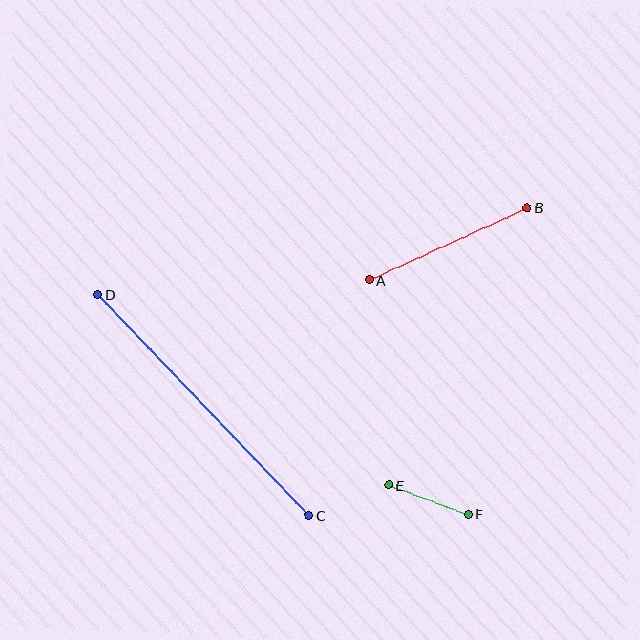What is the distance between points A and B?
The distance is approximately 174 pixels.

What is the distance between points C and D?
The distance is approximately 305 pixels.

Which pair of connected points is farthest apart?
Points C and D are farthest apart.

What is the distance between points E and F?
The distance is approximately 85 pixels.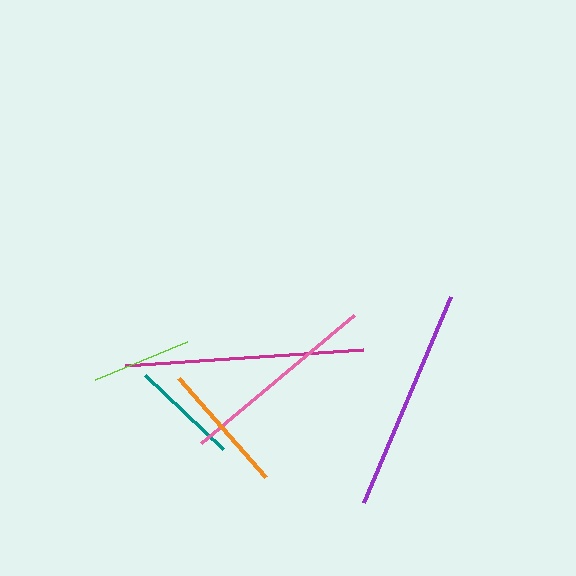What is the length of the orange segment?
The orange segment is approximately 131 pixels long.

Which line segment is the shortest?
The lime line is the shortest at approximately 100 pixels.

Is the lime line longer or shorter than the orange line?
The orange line is longer than the lime line.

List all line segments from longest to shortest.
From longest to shortest: magenta, purple, pink, orange, teal, lime.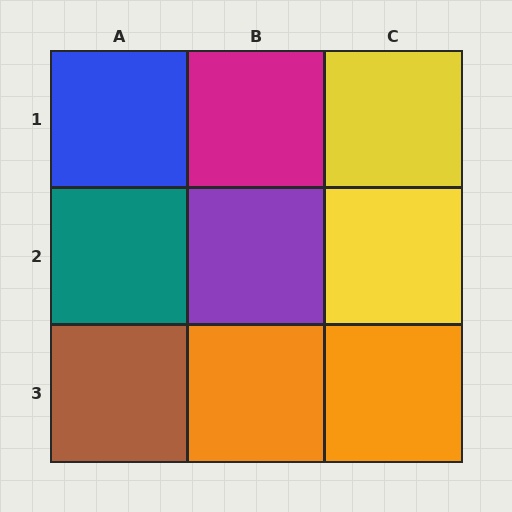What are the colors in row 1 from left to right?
Blue, magenta, yellow.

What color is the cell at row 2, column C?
Yellow.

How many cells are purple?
1 cell is purple.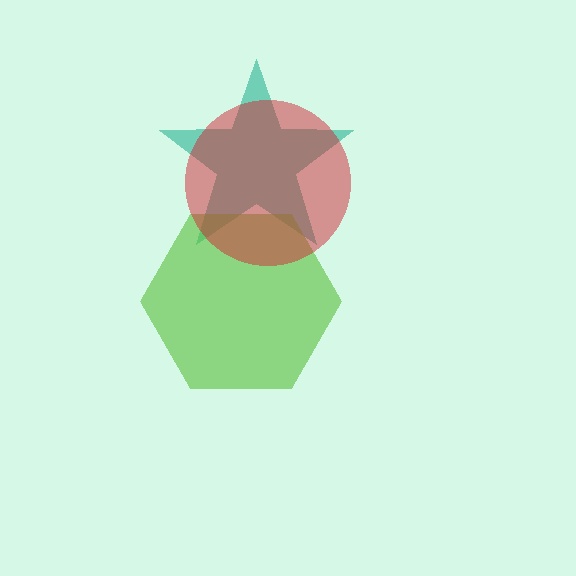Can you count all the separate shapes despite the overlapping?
Yes, there are 3 separate shapes.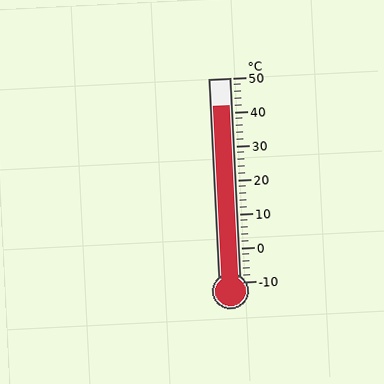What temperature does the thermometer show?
The thermometer shows approximately 42°C.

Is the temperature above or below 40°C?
The temperature is above 40°C.